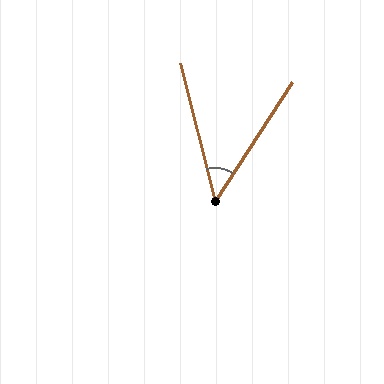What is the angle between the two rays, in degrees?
Approximately 47 degrees.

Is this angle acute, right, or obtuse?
It is acute.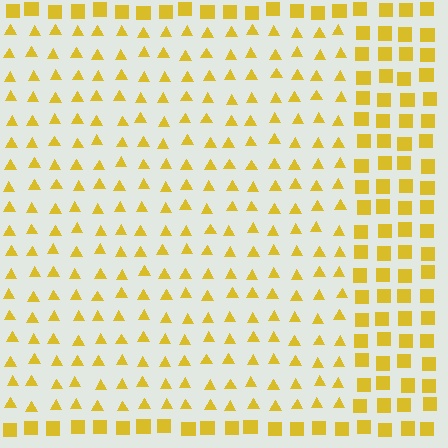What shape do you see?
I see a rectangle.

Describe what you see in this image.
The image is filled with small yellow elements arranged in a uniform grid. A rectangle-shaped region contains triangles, while the surrounding area contains squares. The boundary is defined purely by the change in element shape.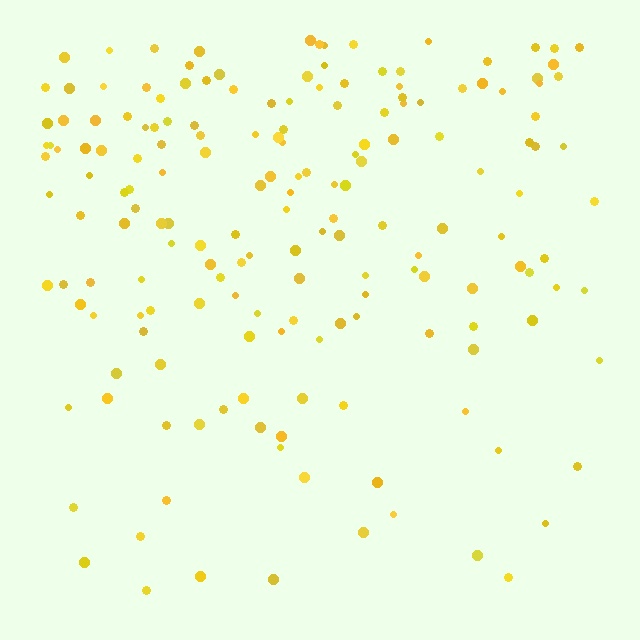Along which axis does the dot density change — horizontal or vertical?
Vertical.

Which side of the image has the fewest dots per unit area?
The bottom.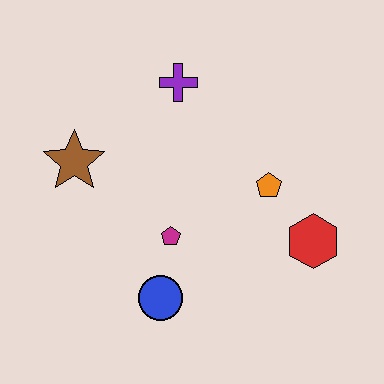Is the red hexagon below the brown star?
Yes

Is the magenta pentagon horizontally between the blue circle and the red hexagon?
Yes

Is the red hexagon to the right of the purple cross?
Yes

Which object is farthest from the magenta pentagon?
The purple cross is farthest from the magenta pentagon.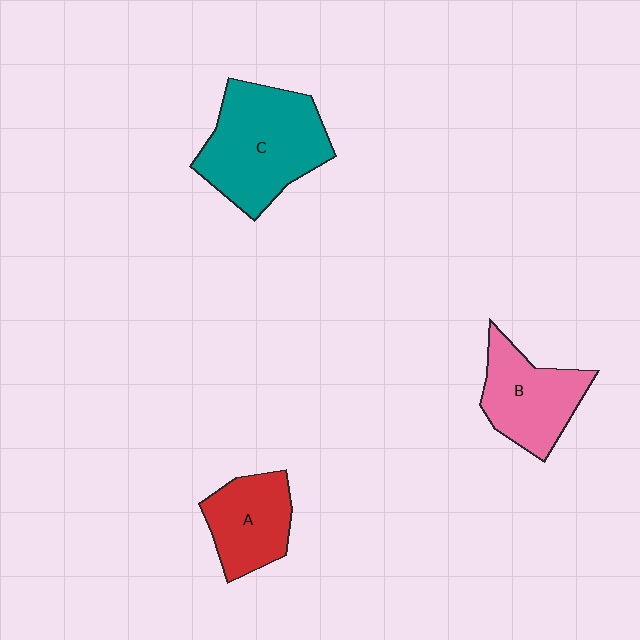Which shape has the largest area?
Shape C (teal).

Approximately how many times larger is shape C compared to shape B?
Approximately 1.5 times.